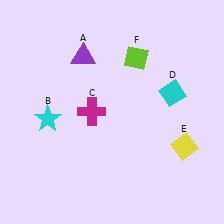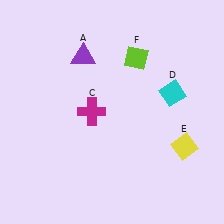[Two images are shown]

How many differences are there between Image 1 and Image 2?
There is 1 difference between the two images.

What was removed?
The cyan star (B) was removed in Image 2.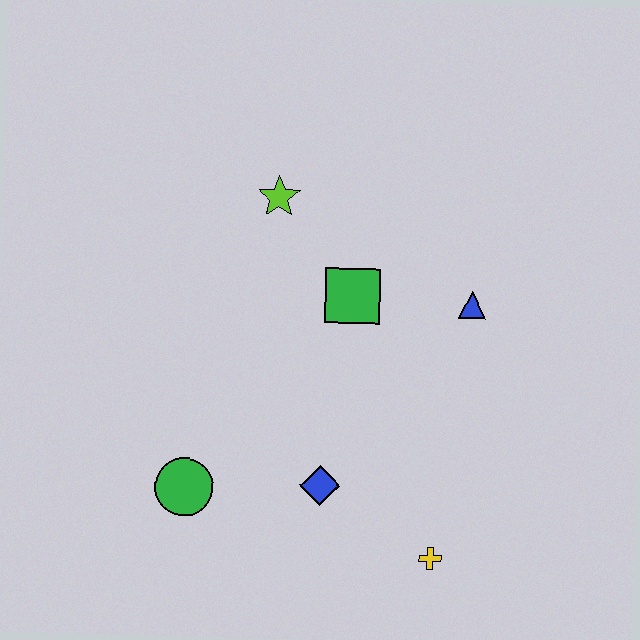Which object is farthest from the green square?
The yellow cross is farthest from the green square.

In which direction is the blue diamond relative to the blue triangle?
The blue diamond is below the blue triangle.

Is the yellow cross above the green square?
No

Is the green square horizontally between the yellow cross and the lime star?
Yes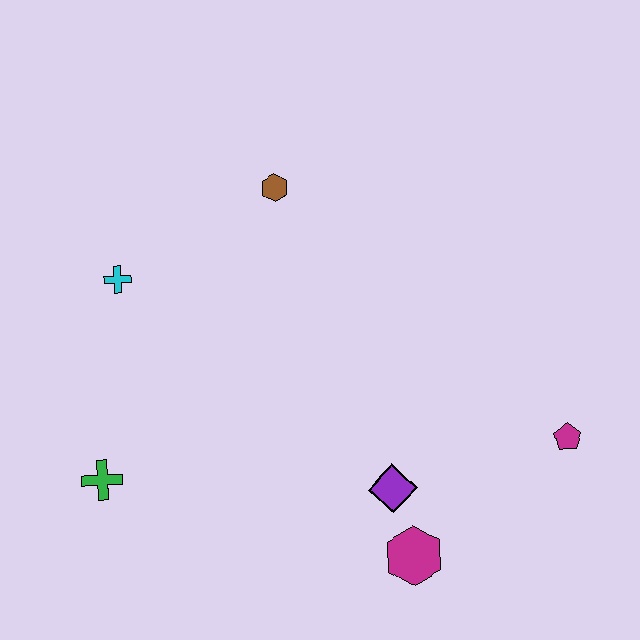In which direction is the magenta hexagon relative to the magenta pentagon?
The magenta hexagon is to the left of the magenta pentagon.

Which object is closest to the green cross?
The cyan cross is closest to the green cross.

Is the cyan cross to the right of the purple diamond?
No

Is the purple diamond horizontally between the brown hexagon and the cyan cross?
No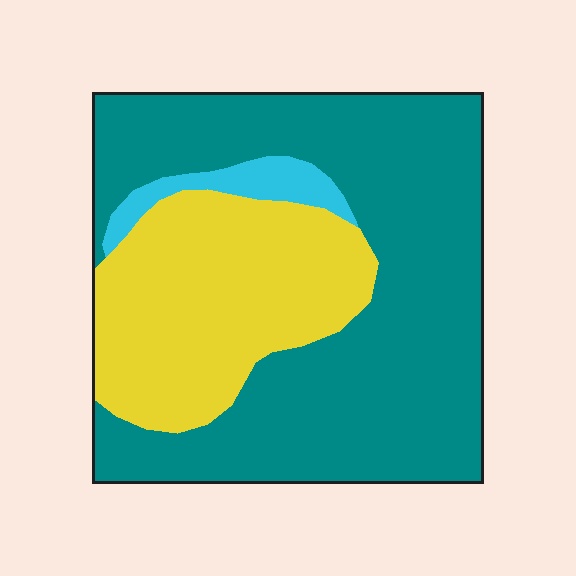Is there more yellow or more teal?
Teal.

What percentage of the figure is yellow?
Yellow takes up between a sixth and a third of the figure.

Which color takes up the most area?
Teal, at roughly 65%.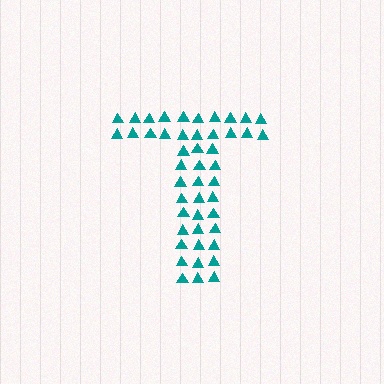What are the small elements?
The small elements are triangles.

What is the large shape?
The large shape is the letter T.